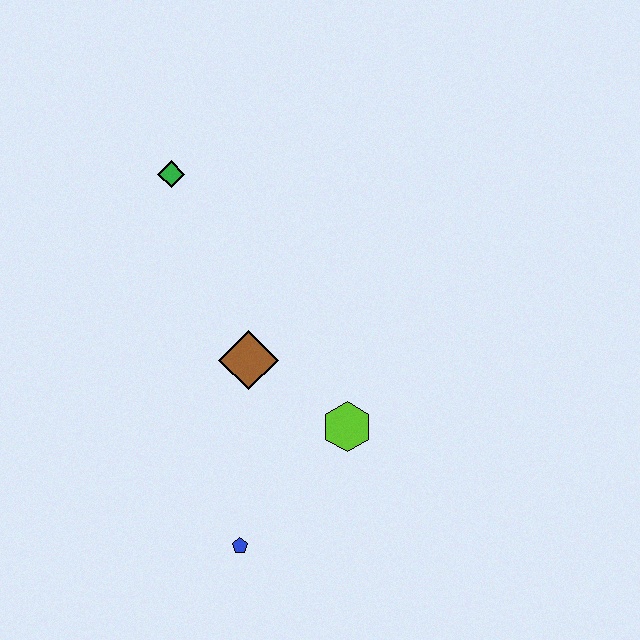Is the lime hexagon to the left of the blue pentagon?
No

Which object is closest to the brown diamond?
The lime hexagon is closest to the brown diamond.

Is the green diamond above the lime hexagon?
Yes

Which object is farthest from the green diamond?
The blue pentagon is farthest from the green diamond.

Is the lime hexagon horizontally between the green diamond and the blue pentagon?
No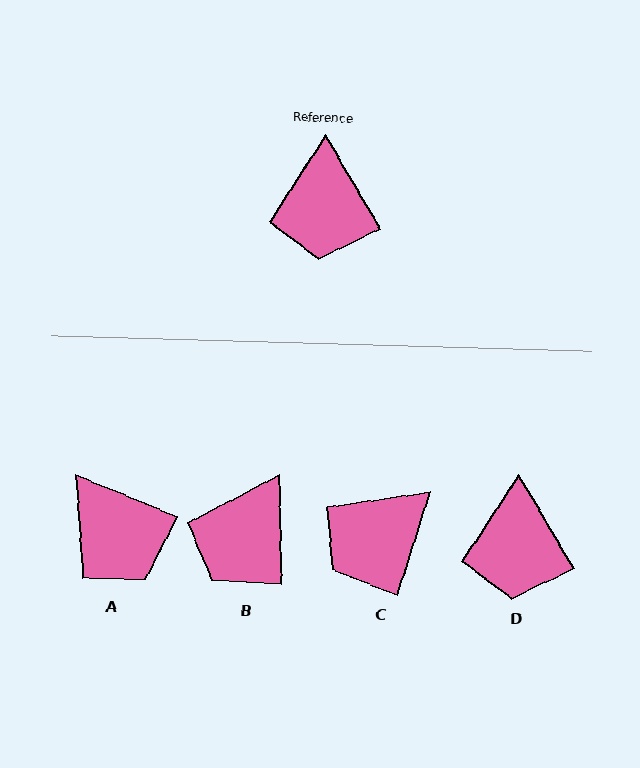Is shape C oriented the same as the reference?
No, it is off by about 48 degrees.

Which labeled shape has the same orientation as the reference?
D.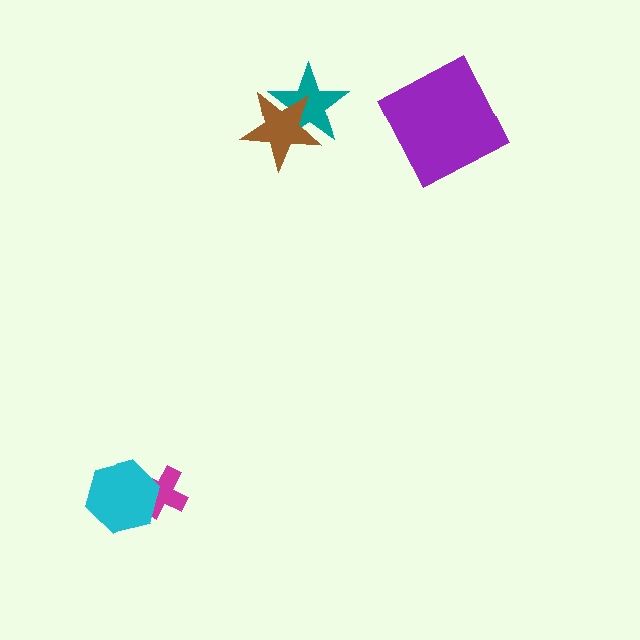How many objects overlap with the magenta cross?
1 object overlaps with the magenta cross.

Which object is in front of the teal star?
The brown star is in front of the teal star.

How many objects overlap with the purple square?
0 objects overlap with the purple square.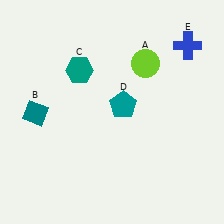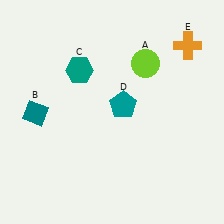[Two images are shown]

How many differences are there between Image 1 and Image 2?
There is 1 difference between the two images.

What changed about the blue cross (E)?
In Image 1, E is blue. In Image 2, it changed to orange.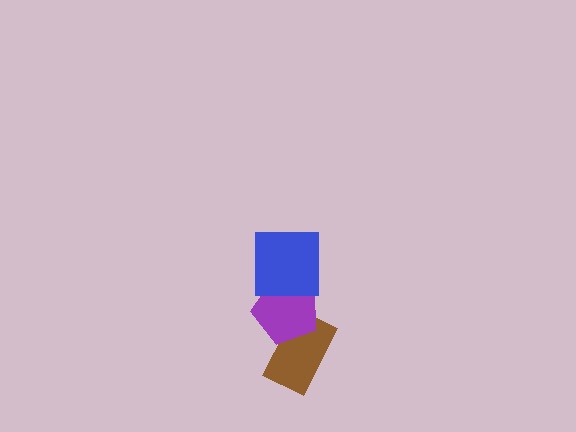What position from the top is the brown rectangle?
The brown rectangle is 3rd from the top.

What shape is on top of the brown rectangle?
The purple pentagon is on top of the brown rectangle.